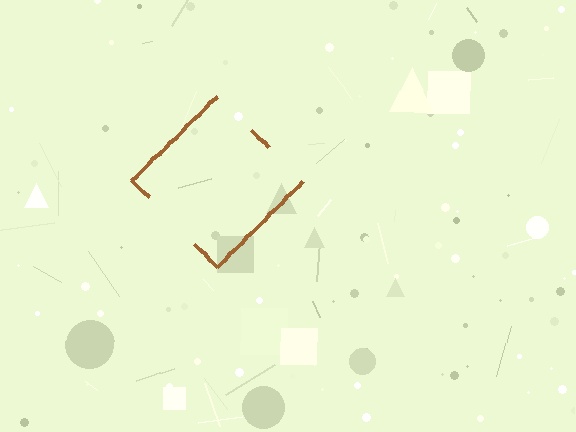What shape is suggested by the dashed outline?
The dashed outline suggests a diamond.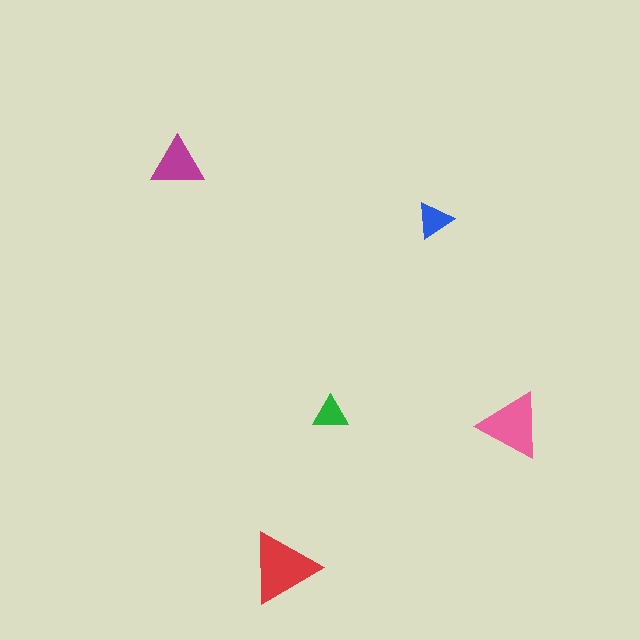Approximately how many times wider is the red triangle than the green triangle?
About 2 times wider.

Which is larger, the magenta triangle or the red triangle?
The red one.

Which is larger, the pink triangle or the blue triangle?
The pink one.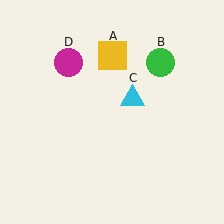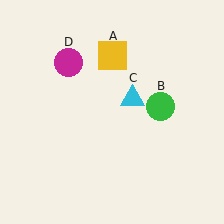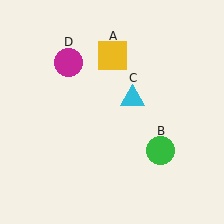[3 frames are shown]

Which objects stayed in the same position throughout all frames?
Yellow square (object A) and cyan triangle (object C) and magenta circle (object D) remained stationary.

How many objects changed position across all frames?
1 object changed position: green circle (object B).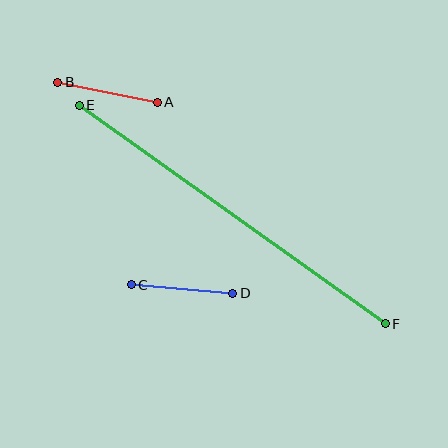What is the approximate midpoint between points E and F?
The midpoint is at approximately (232, 215) pixels.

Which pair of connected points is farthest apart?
Points E and F are farthest apart.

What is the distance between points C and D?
The distance is approximately 102 pixels.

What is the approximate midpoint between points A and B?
The midpoint is at approximately (108, 92) pixels.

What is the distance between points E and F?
The distance is approximately 376 pixels.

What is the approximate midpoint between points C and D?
The midpoint is at approximately (182, 289) pixels.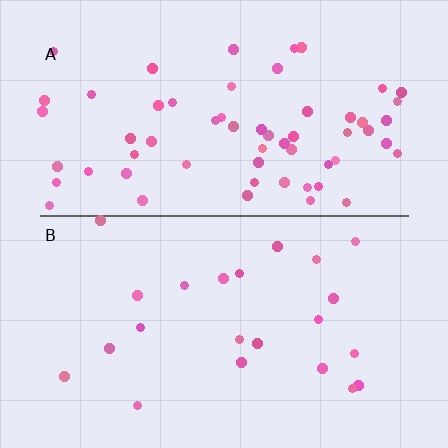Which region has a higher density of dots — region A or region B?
A (the top).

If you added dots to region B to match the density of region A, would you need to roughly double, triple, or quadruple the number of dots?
Approximately triple.